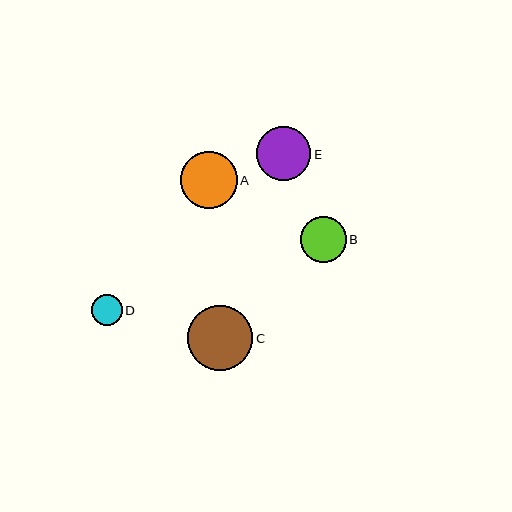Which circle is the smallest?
Circle D is the smallest with a size of approximately 31 pixels.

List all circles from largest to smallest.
From largest to smallest: C, A, E, B, D.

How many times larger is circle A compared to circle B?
Circle A is approximately 1.2 times the size of circle B.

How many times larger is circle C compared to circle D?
Circle C is approximately 2.1 times the size of circle D.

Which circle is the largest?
Circle C is the largest with a size of approximately 65 pixels.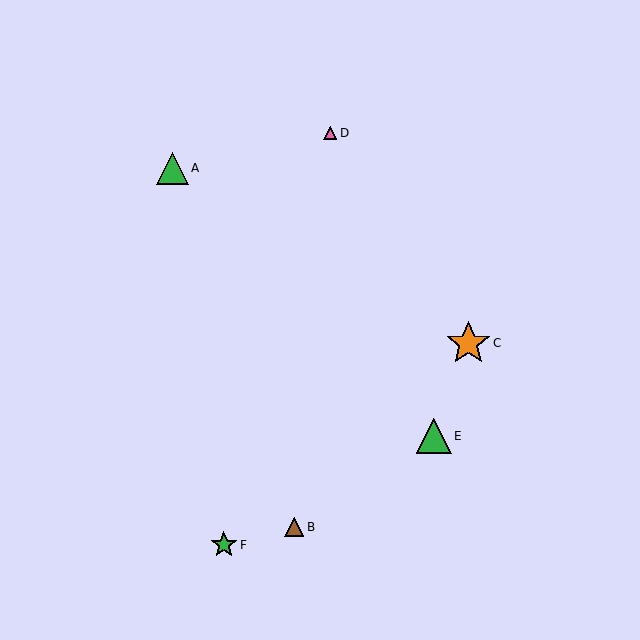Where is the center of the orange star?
The center of the orange star is at (468, 343).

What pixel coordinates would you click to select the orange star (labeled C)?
Click at (468, 343) to select the orange star C.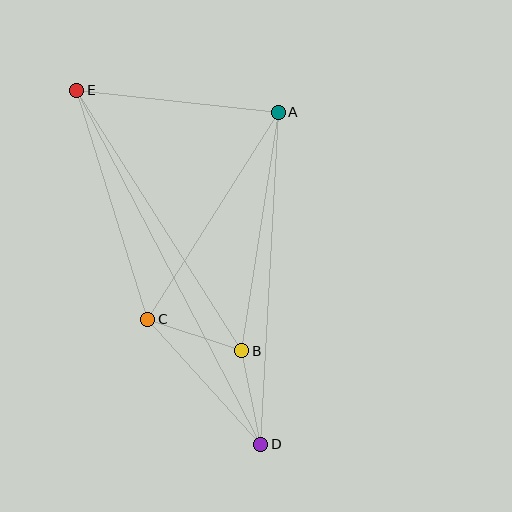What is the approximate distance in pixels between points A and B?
The distance between A and B is approximately 241 pixels.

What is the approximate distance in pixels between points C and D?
The distance between C and D is approximately 168 pixels.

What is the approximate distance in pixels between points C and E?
The distance between C and E is approximately 240 pixels.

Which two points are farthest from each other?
Points D and E are farthest from each other.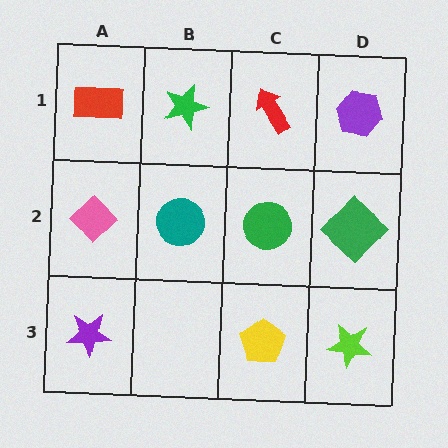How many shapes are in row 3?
3 shapes.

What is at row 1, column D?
A purple hexagon.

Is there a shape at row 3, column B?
No, that cell is empty.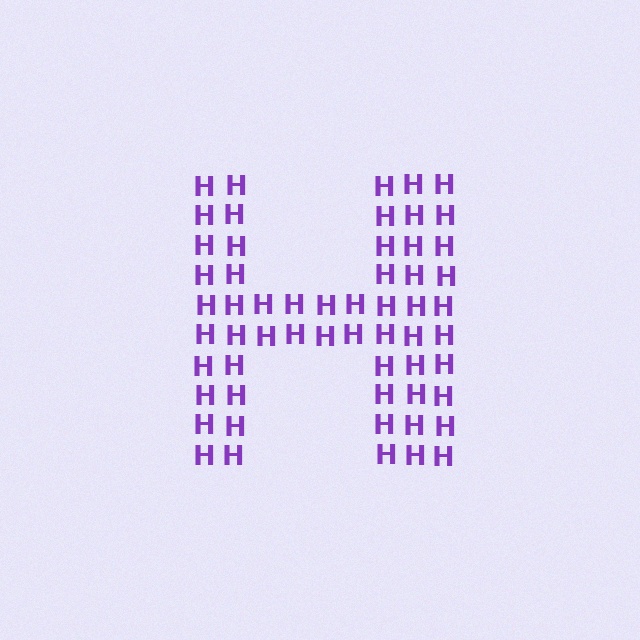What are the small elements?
The small elements are letter H's.